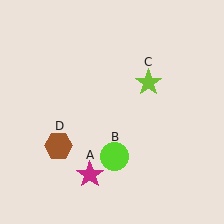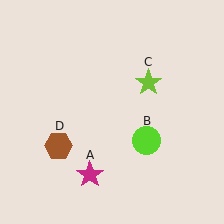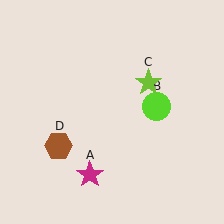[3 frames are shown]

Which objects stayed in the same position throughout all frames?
Magenta star (object A) and lime star (object C) and brown hexagon (object D) remained stationary.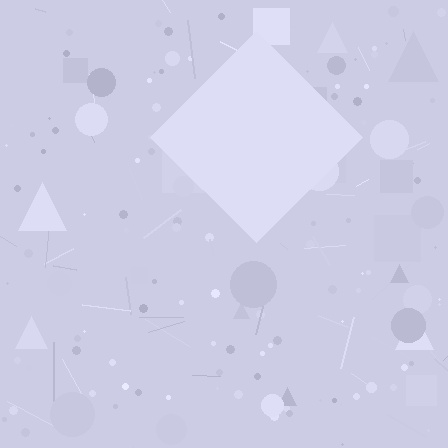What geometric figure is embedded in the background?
A diamond is embedded in the background.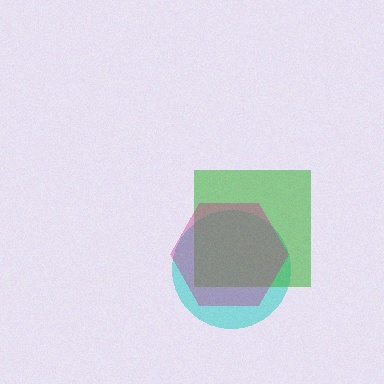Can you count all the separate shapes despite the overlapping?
Yes, there are 3 separate shapes.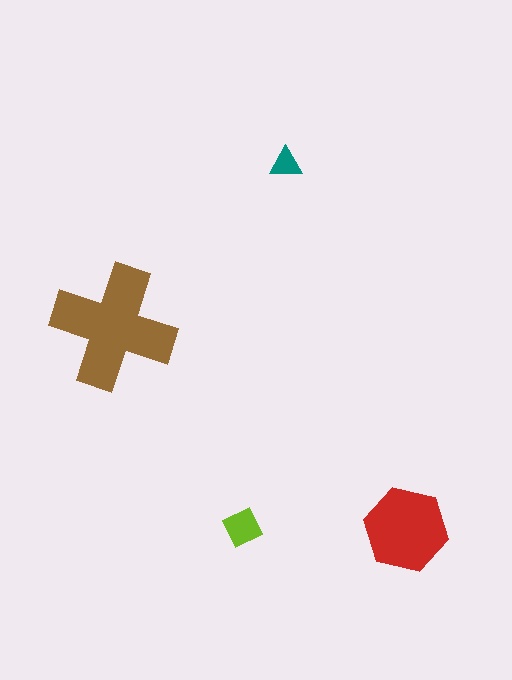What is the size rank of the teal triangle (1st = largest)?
4th.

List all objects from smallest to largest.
The teal triangle, the lime diamond, the red hexagon, the brown cross.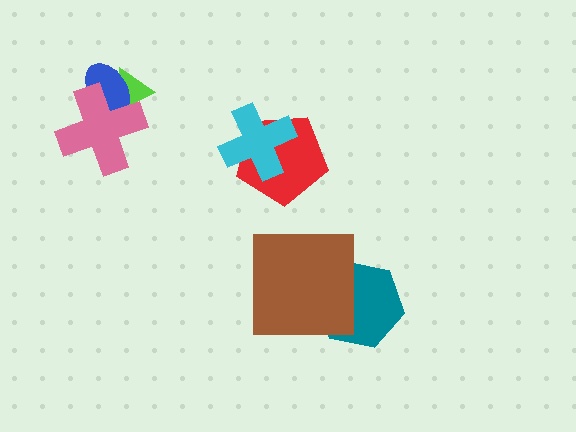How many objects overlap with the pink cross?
2 objects overlap with the pink cross.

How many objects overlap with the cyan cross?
1 object overlaps with the cyan cross.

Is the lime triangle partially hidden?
Yes, it is partially covered by another shape.